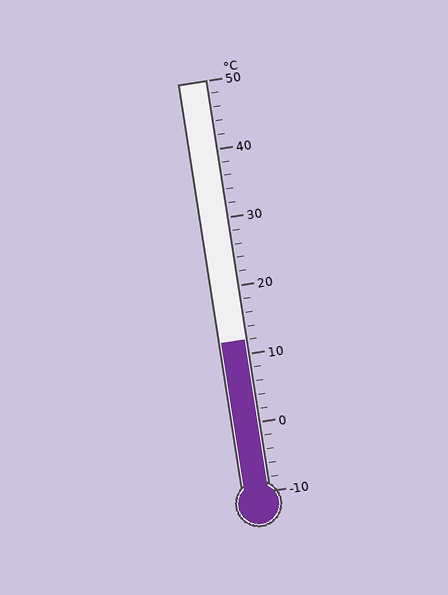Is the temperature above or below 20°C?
The temperature is below 20°C.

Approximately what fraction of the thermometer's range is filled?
The thermometer is filled to approximately 35% of its range.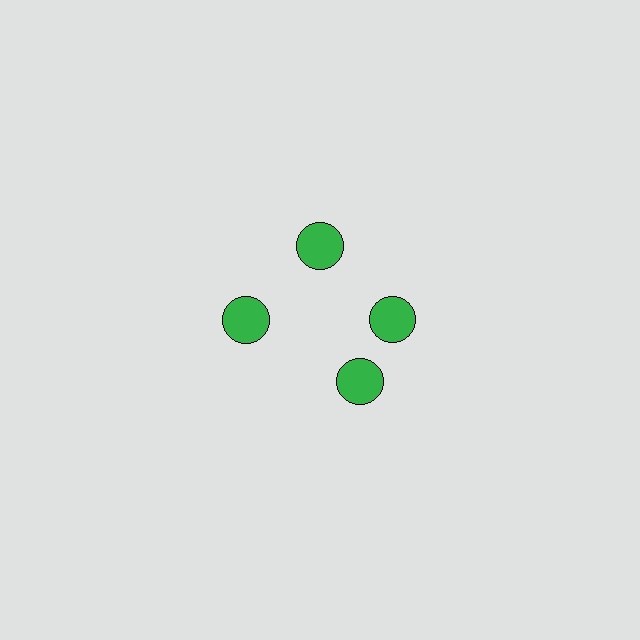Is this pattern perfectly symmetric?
No. The 4 green circles are arranged in a ring, but one element near the 6 o'clock position is rotated out of alignment along the ring, breaking the 4-fold rotational symmetry.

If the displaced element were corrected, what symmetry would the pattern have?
It would have 4-fold rotational symmetry — the pattern would map onto itself every 90 degrees.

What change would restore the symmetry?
The symmetry would be restored by rotating it back into even spacing with its neighbors so that all 4 circles sit at equal angles and equal distance from the center.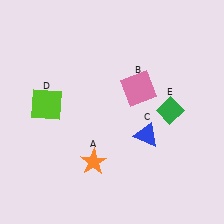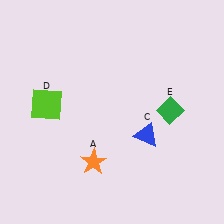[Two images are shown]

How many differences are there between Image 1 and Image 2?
There is 1 difference between the two images.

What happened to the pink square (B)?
The pink square (B) was removed in Image 2. It was in the top-right area of Image 1.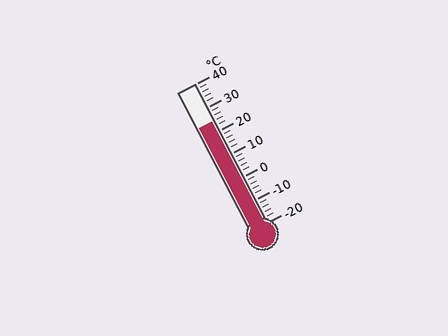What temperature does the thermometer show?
The thermometer shows approximately 24°C.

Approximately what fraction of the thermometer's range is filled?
The thermometer is filled to approximately 75% of its range.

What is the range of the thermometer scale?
The thermometer scale ranges from -20°C to 40°C.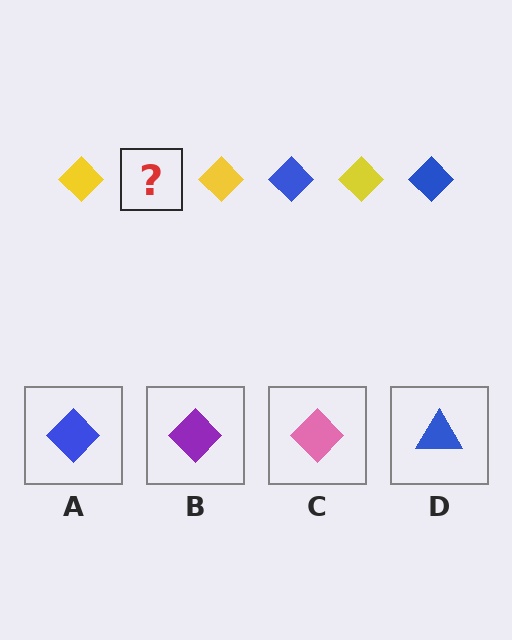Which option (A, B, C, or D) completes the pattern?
A.